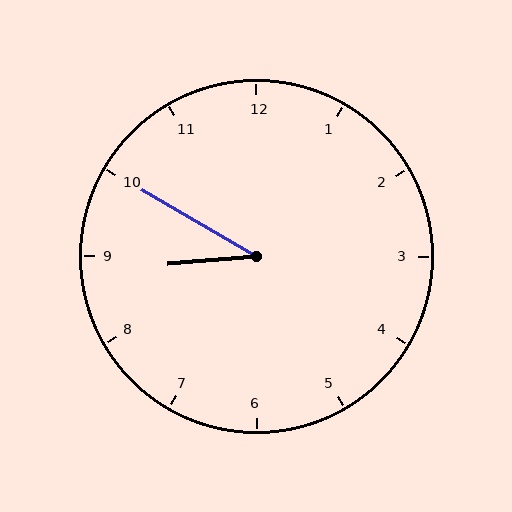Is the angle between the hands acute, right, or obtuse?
It is acute.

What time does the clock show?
8:50.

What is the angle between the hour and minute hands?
Approximately 35 degrees.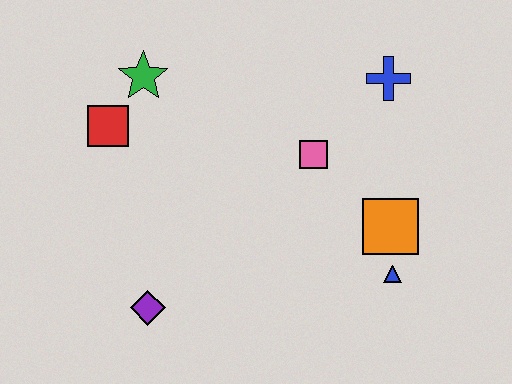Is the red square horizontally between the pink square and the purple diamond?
No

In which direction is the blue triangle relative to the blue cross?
The blue triangle is below the blue cross.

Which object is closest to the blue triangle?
The orange square is closest to the blue triangle.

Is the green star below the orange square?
No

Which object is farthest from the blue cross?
The purple diamond is farthest from the blue cross.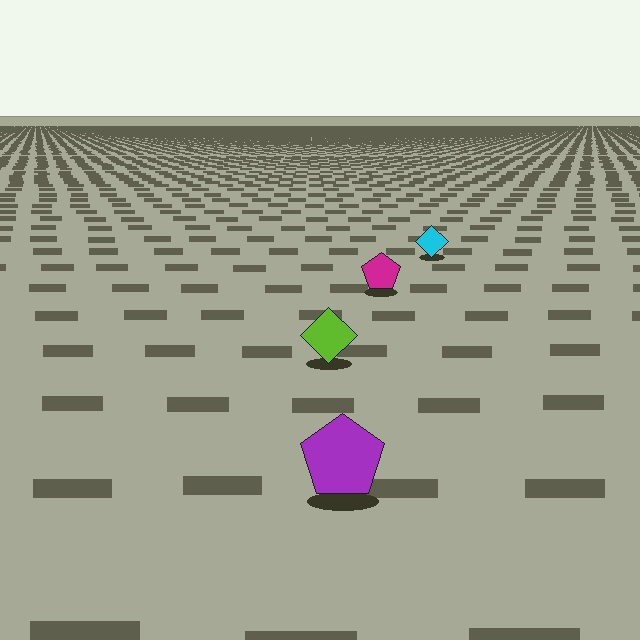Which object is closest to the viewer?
The purple pentagon is closest. The texture marks near it are larger and more spread out.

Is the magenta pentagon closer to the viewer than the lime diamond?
No. The lime diamond is closer — you can tell from the texture gradient: the ground texture is coarser near it.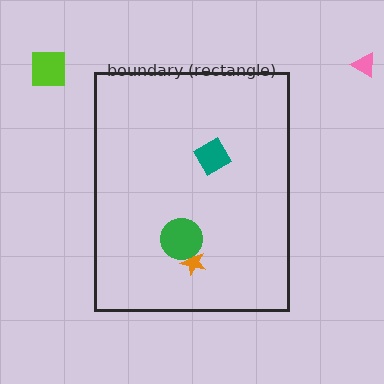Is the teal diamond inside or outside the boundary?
Inside.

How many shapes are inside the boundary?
3 inside, 2 outside.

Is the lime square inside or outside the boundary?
Outside.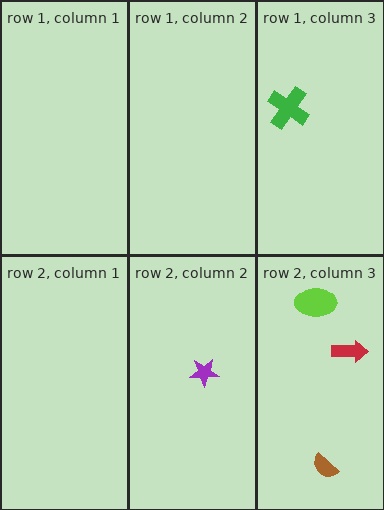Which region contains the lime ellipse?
The row 2, column 3 region.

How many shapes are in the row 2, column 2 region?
1.